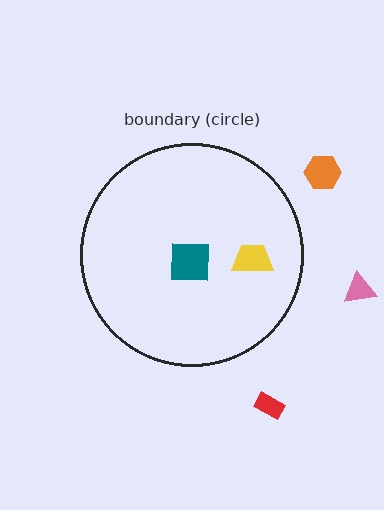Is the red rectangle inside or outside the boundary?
Outside.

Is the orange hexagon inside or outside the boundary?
Outside.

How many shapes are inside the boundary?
2 inside, 3 outside.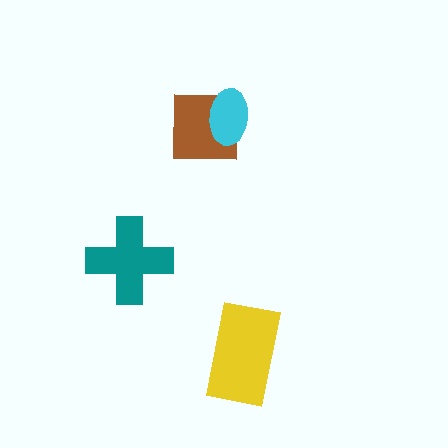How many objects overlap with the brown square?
1 object overlaps with the brown square.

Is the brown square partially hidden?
Yes, it is partially covered by another shape.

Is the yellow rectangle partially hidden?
No, no other shape covers it.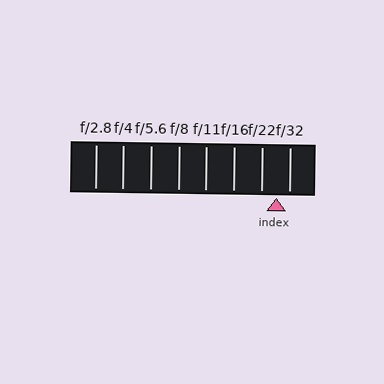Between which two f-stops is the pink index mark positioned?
The index mark is between f/22 and f/32.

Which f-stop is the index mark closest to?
The index mark is closest to f/32.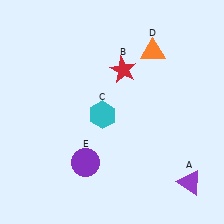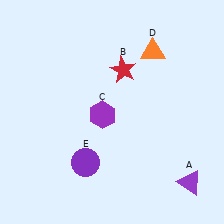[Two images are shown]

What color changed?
The hexagon (C) changed from cyan in Image 1 to purple in Image 2.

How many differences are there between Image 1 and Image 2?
There is 1 difference between the two images.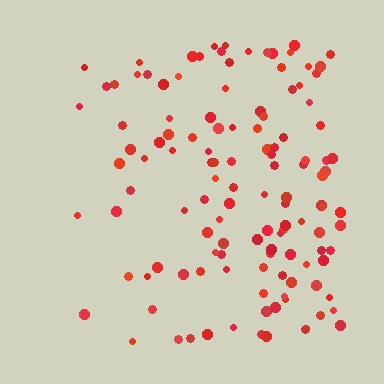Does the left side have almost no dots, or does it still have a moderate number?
Still a moderate number, just noticeably fewer than the right.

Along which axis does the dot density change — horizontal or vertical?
Horizontal.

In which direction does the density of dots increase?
From left to right, with the right side densest.